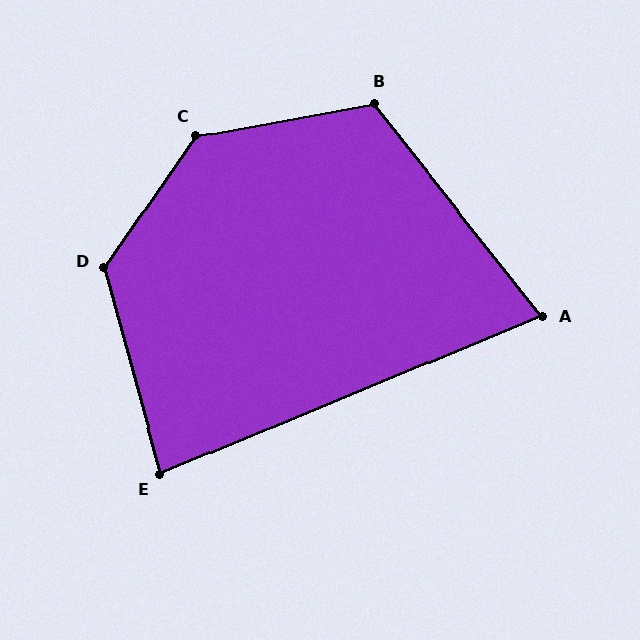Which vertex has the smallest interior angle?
A, at approximately 74 degrees.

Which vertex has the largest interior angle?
C, at approximately 135 degrees.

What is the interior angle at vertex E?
Approximately 83 degrees (acute).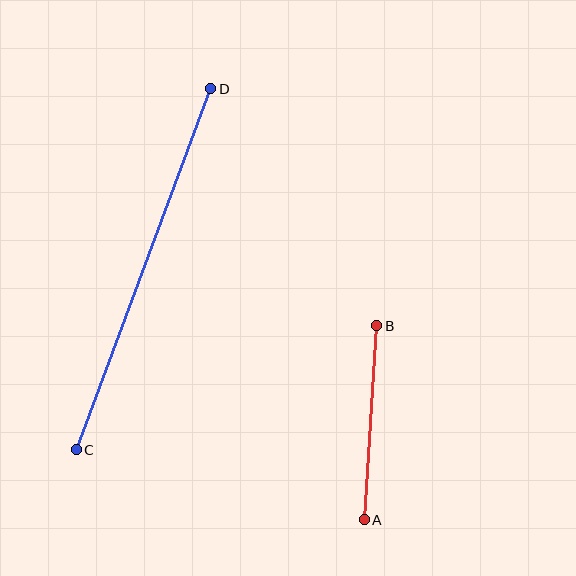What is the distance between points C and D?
The distance is approximately 385 pixels.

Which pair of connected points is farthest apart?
Points C and D are farthest apart.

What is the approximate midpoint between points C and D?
The midpoint is at approximately (143, 269) pixels.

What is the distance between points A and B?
The distance is approximately 195 pixels.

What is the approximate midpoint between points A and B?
The midpoint is at approximately (370, 423) pixels.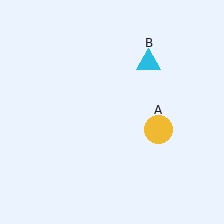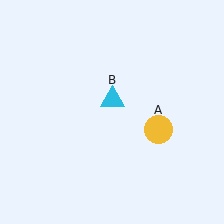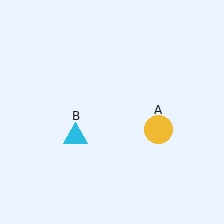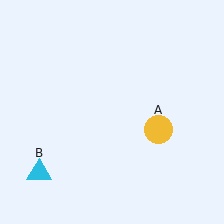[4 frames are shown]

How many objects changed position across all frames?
1 object changed position: cyan triangle (object B).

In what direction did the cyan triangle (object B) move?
The cyan triangle (object B) moved down and to the left.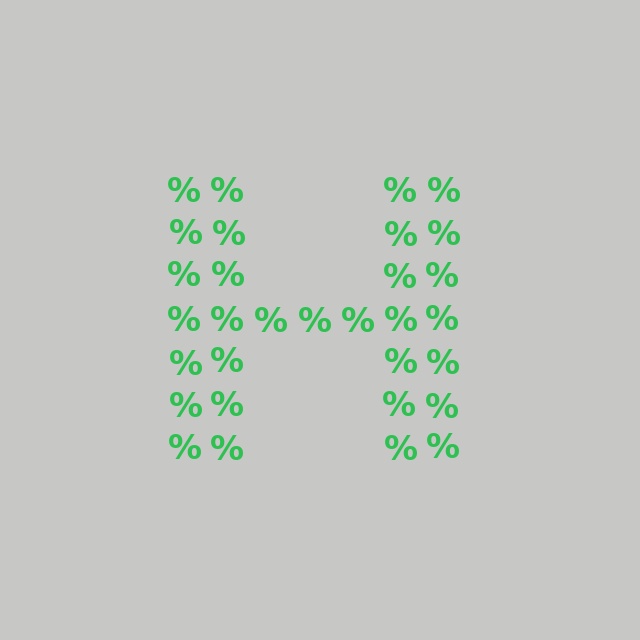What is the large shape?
The large shape is the letter H.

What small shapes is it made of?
It is made of small percent signs.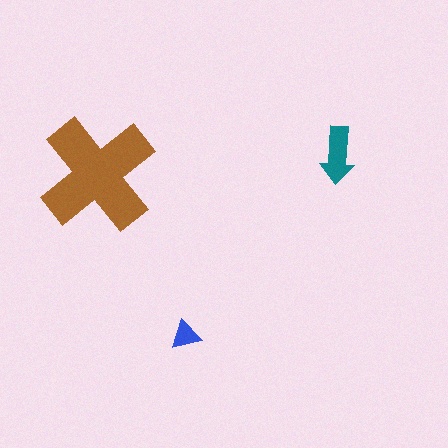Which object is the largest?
The brown cross.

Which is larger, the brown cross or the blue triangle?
The brown cross.